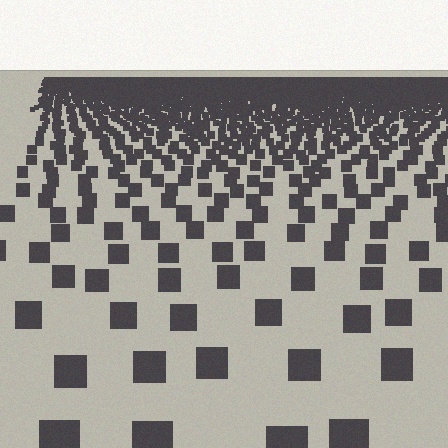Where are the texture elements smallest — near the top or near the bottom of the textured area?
Near the top.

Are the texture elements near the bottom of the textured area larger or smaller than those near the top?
Larger. Near the bottom, elements are closer to the viewer and appear at a bigger on-screen size.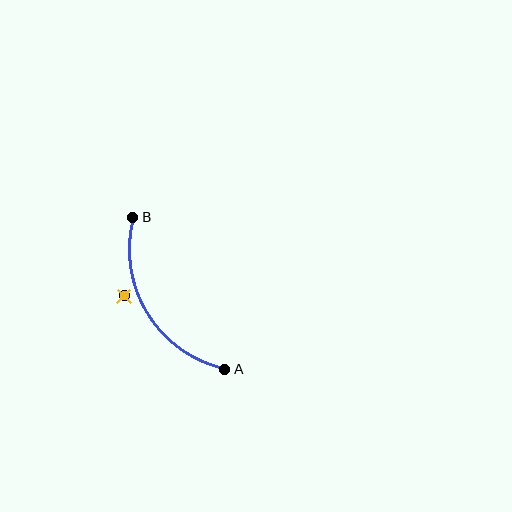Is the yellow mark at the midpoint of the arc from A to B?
No — the yellow mark does not lie on the arc at all. It sits slightly outside the curve.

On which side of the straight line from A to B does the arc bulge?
The arc bulges to the left of the straight line connecting A and B.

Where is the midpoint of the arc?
The arc midpoint is the point on the curve farthest from the straight line joining A and B. It sits to the left of that line.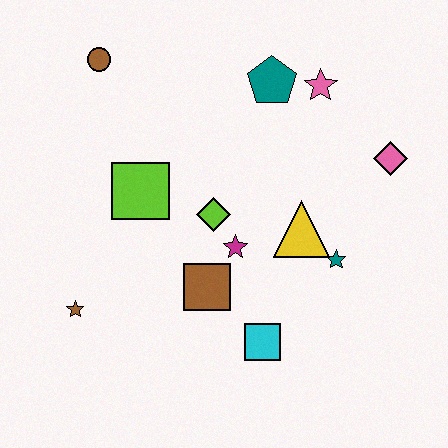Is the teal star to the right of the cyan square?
Yes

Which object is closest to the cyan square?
The brown square is closest to the cyan square.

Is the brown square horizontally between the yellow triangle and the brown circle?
Yes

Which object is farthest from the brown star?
The pink diamond is farthest from the brown star.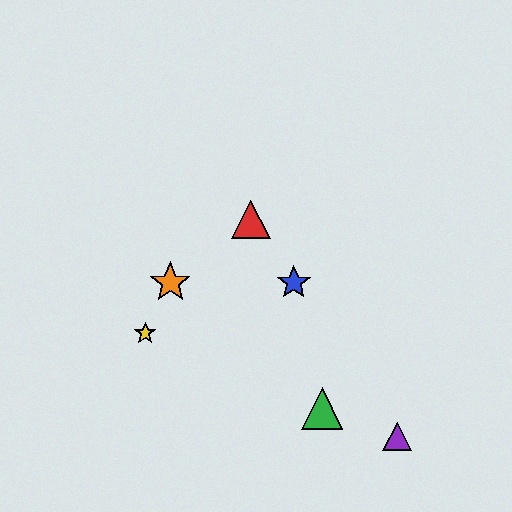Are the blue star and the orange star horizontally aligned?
Yes, both are at y≈283.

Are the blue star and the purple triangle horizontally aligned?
No, the blue star is at y≈283 and the purple triangle is at y≈437.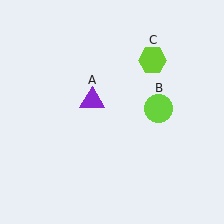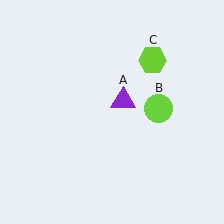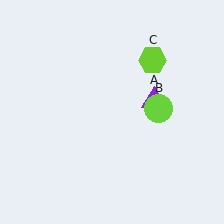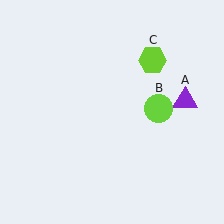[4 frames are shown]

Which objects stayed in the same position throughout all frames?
Lime circle (object B) and lime hexagon (object C) remained stationary.